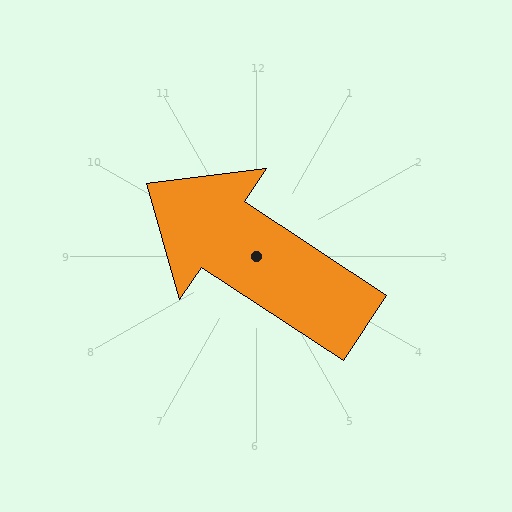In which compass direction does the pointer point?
Northwest.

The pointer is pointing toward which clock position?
Roughly 10 o'clock.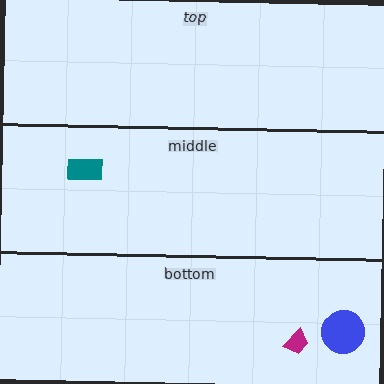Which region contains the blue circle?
The bottom region.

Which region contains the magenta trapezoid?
The bottom region.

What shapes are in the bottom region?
The magenta trapezoid, the blue circle.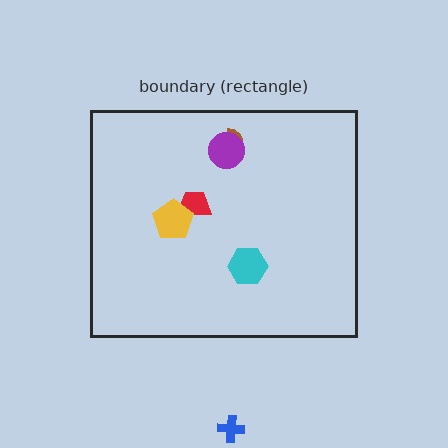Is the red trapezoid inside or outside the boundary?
Inside.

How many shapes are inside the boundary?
5 inside, 1 outside.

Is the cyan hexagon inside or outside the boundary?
Inside.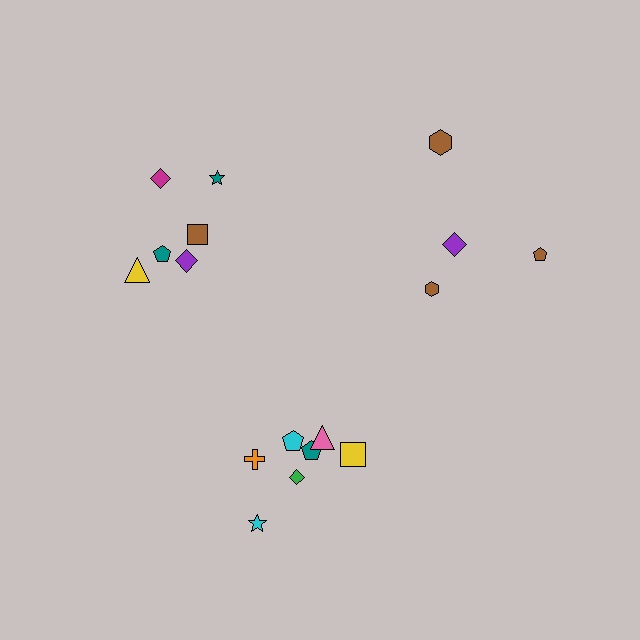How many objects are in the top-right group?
There are 4 objects.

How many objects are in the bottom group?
There are 7 objects.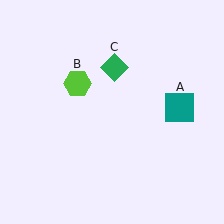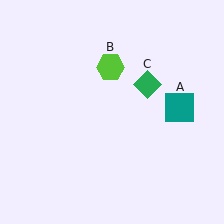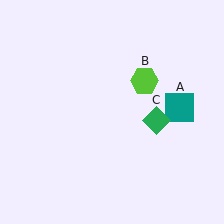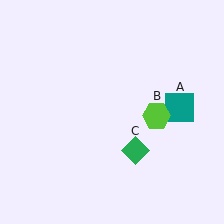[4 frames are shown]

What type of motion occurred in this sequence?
The lime hexagon (object B), green diamond (object C) rotated clockwise around the center of the scene.